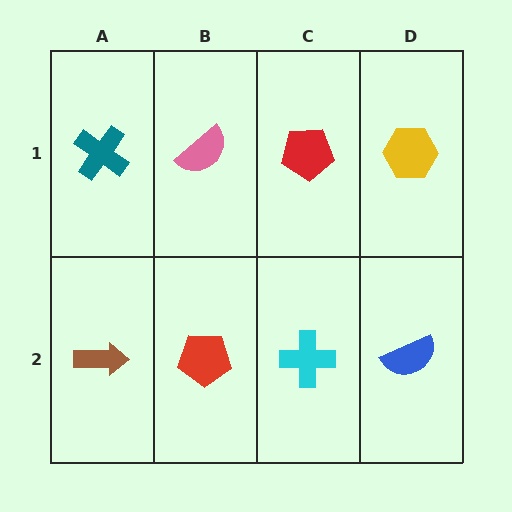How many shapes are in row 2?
4 shapes.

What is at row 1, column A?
A teal cross.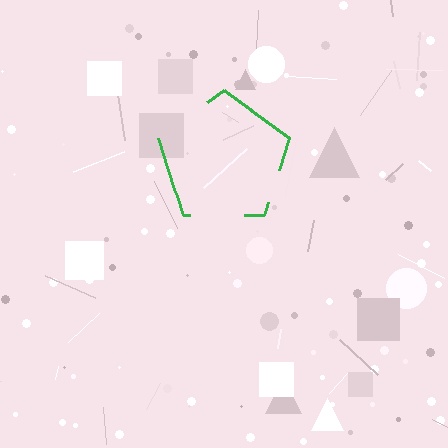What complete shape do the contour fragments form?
The contour fragments form a pentagon.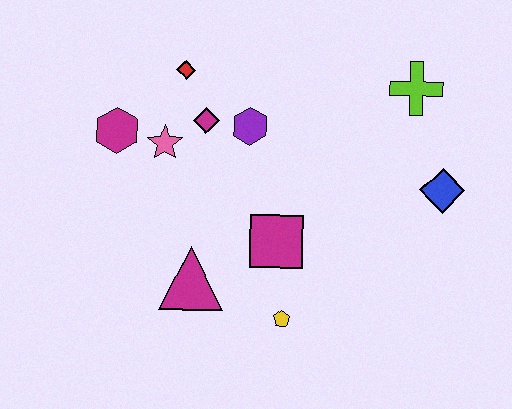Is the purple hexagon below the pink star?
No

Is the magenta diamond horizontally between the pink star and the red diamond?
No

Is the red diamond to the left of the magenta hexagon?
No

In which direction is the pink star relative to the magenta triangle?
The pink star is above the magenta triangle.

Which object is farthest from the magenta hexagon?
The blue diamond is farthest from the magenta hexagon.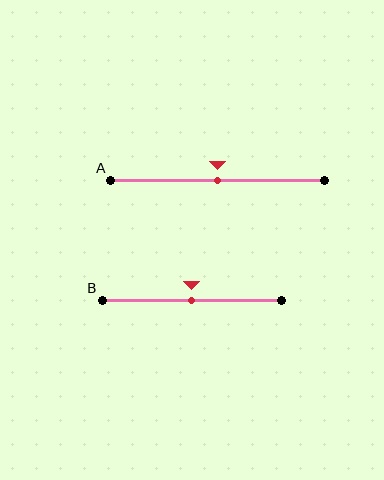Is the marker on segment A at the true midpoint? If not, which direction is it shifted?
Yes, the marker on segment A is at the true midpoint.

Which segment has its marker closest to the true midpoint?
Segment A has its marker closest to the true midpoint.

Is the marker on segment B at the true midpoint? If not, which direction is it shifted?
Yes, the marker on segment B is at the true midpoint.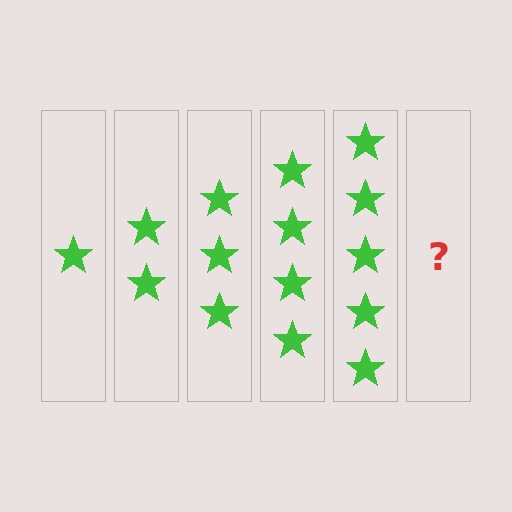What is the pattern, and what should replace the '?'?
The pattern is that each step adds one more star. The '?' should be 6 stars.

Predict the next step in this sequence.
The next step is 6 stars.